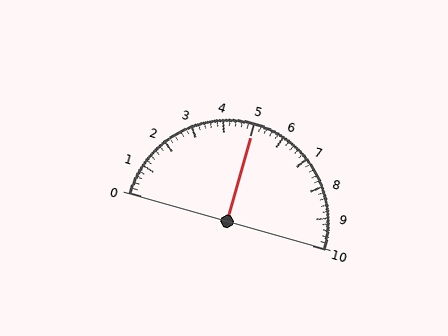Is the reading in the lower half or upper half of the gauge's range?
The reading is in the upper half of the range (0 to 10).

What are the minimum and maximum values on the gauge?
The gauge ranges from 0 to 10.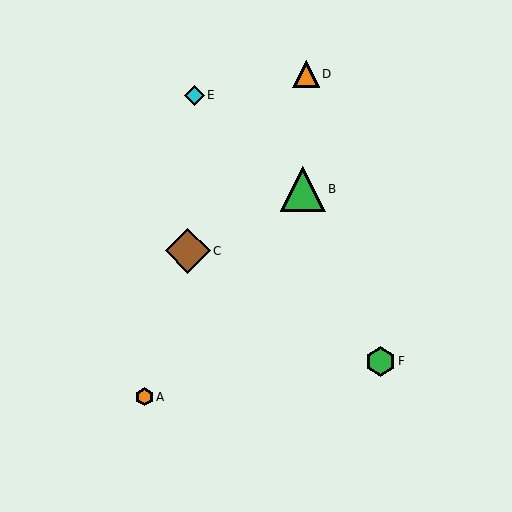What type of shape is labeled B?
Shape B is a green triangle.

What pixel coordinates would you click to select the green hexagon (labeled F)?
Click at (380, 361) to select the green hexagon F.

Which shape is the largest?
The brown diamond (labeled C) is the largest.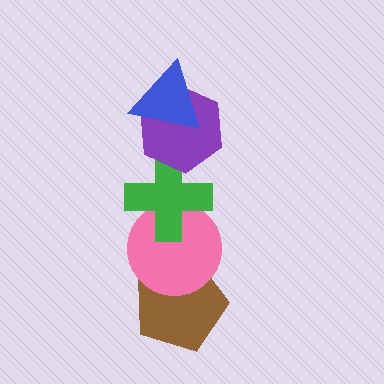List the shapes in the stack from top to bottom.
From top to bottom: the blue triangle, the purple hexagon, the green cross, the pink circle, the brown pentagon.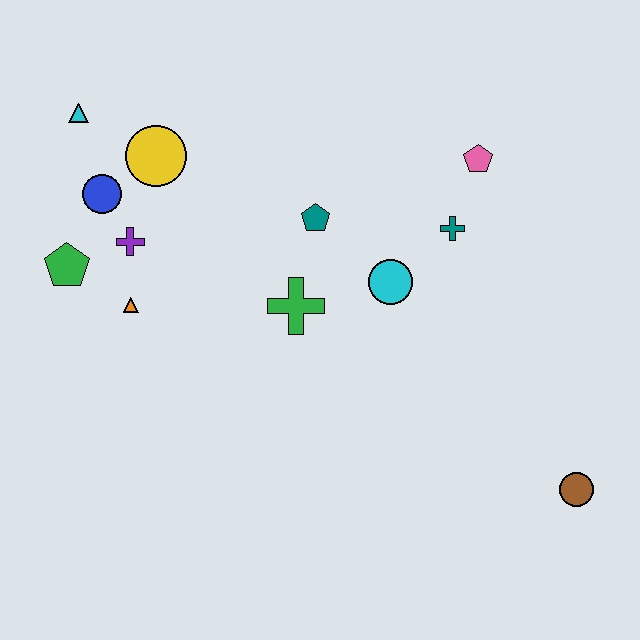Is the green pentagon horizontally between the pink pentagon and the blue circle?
No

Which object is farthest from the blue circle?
The brown circle is farthest from the blue circle.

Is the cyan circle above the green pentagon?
No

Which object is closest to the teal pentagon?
The green cross is closest to the teal pentagon.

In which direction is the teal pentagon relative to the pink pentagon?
The teal pentagon is to the left of the pink pentagon.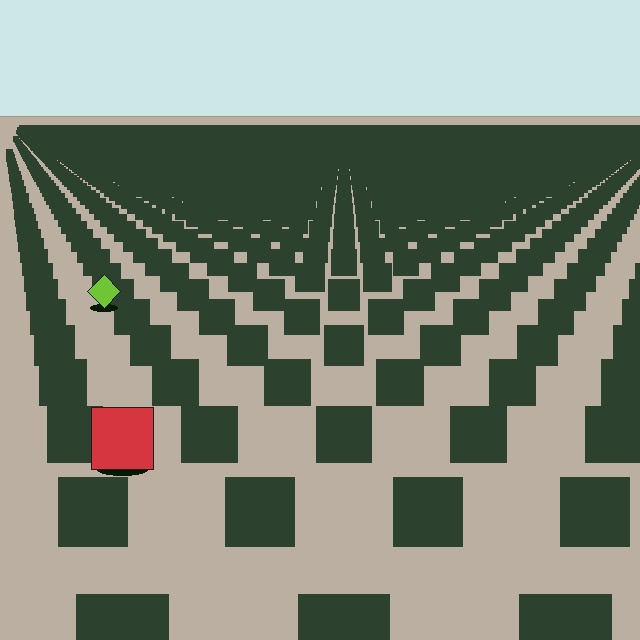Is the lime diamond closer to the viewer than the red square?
No. The red square is closer — you can tell from the texture gradient: the ground texture is coarser near it.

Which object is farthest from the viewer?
The lime diamond is farthest from the viewer. It appears smaller and the ground texture around it is denser.